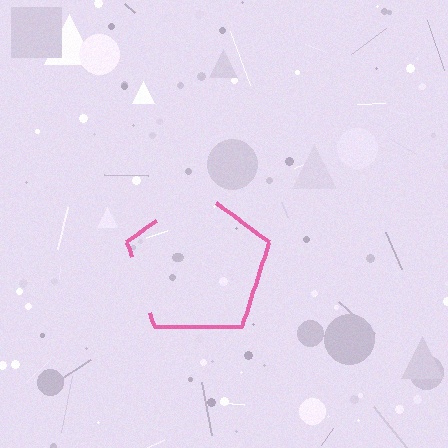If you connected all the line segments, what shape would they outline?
They would outline a pentagon.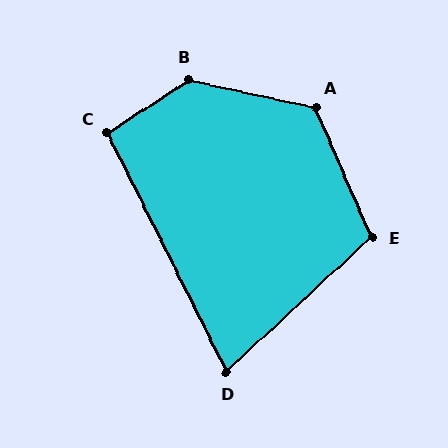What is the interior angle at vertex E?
Approximately 110 degrees (obtuse).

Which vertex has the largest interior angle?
B, at approximately 135 degrees.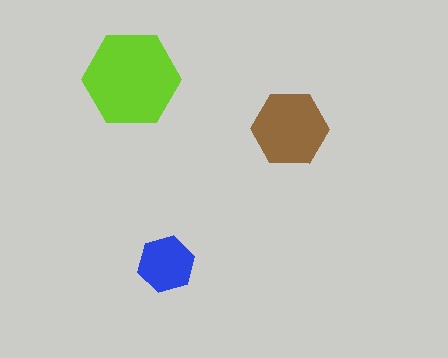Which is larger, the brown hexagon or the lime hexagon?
The lime one.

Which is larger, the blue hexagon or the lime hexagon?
The lime one.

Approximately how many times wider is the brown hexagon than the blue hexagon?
About 1.5 times wider.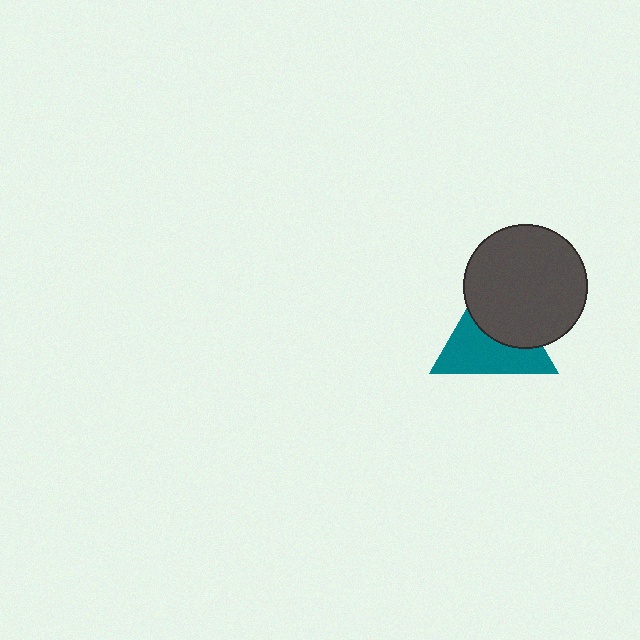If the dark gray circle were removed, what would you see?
You would see the complete teal triangle.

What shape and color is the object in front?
The object in front is a dark gray circle.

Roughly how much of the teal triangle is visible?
About half of it is visible (roughly 55%).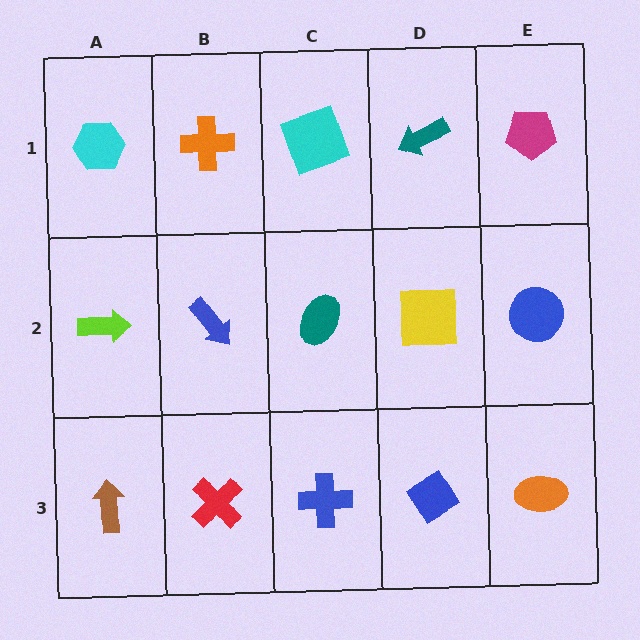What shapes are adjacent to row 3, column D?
A yellow square (row 2, column D), a blue cross (row 3, column C), an orange ellipse (row 3, column E).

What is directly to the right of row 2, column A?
A blue arrow.